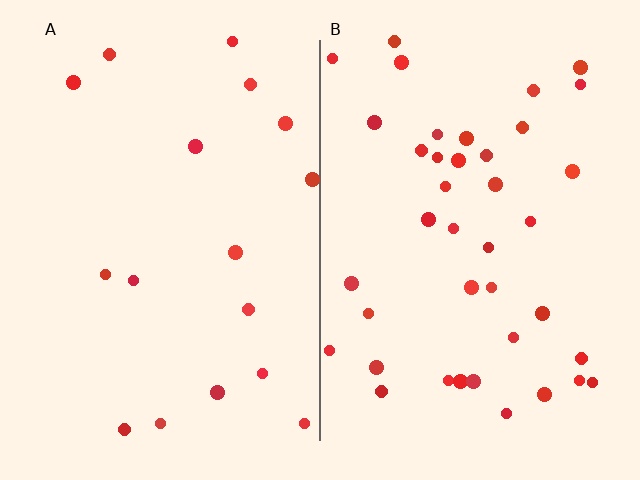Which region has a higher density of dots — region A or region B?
B (the right).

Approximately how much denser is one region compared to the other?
Approximately 2.4× — region B over region A.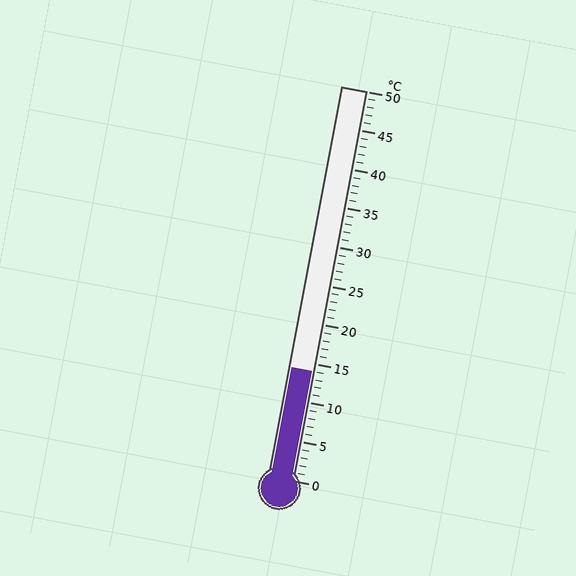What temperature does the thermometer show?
The thermometer shows approximately 14°C.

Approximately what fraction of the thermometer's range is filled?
The thermometer is filled to approximately 30% of its range.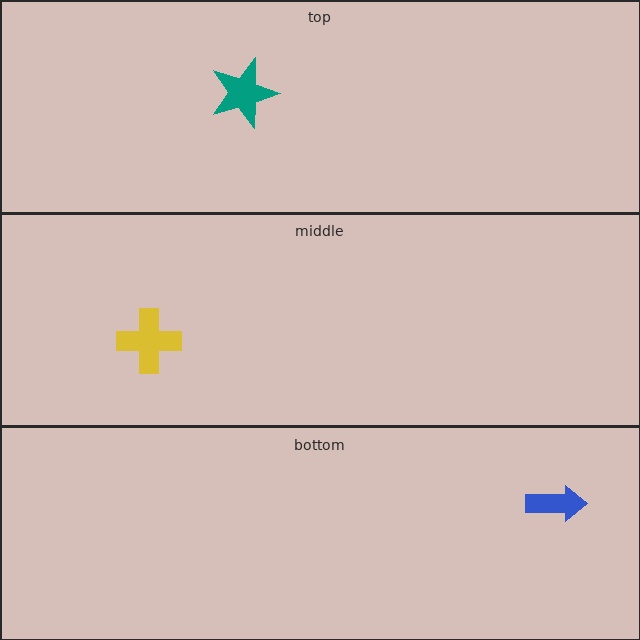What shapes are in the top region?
The teal star.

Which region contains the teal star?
The top region.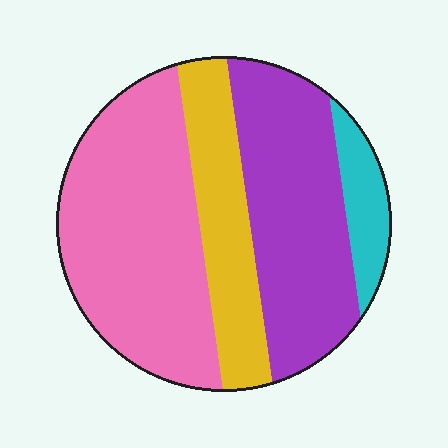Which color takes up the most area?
Pink, at roughly 40%.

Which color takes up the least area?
Cyan, at roughly 10%.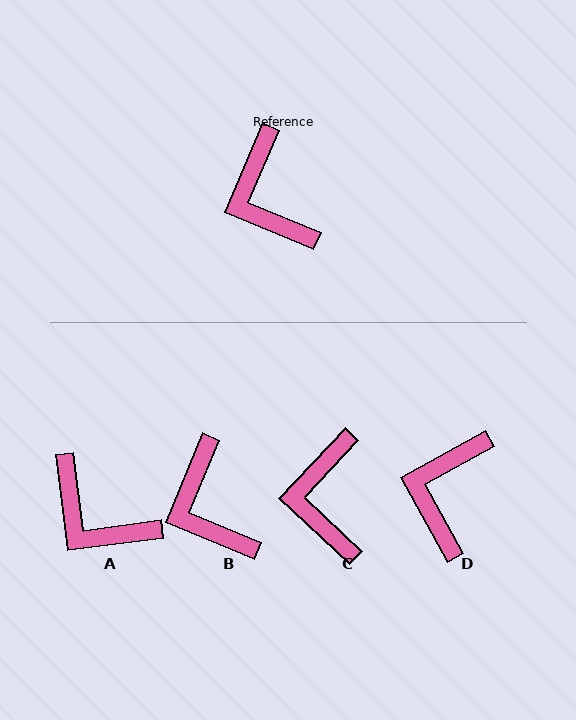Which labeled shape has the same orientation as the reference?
B.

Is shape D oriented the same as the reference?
No, it is off by about 38 degrees.